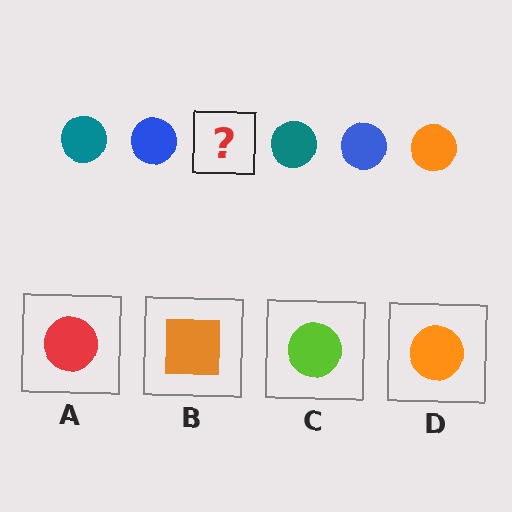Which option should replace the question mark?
Option D.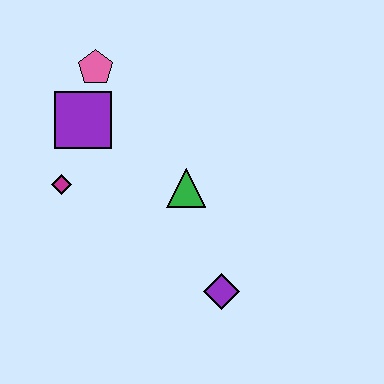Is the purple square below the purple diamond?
No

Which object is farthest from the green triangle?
The pink pentagon is farthest from the green triangle.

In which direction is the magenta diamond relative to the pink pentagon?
The magenta diamond is below the pink pentagon.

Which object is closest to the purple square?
The pink pentagon is closest to the purple square.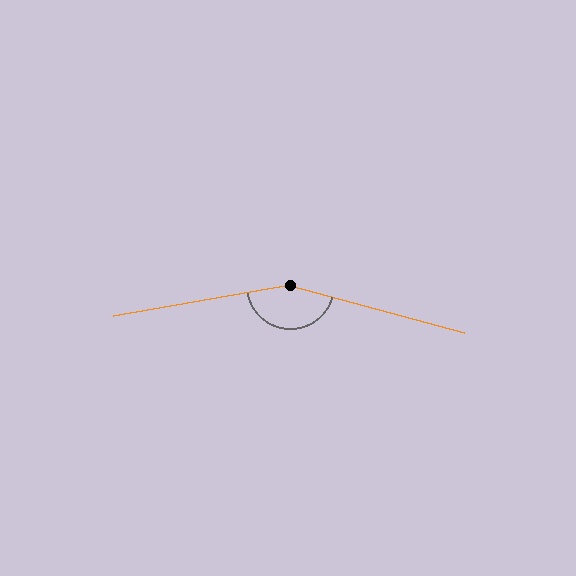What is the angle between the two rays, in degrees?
Approximately 155 degrees.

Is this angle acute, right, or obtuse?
It is obtuse.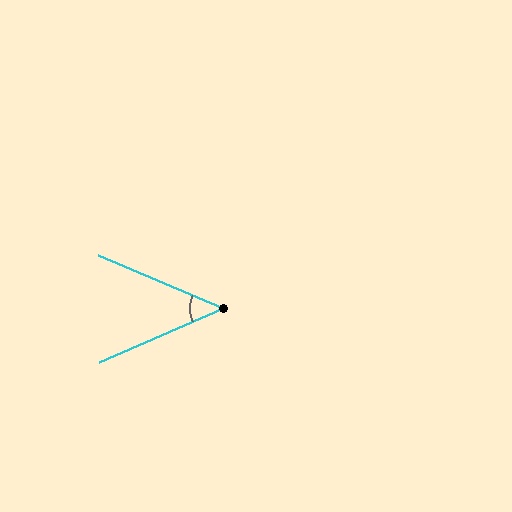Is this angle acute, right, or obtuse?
It is acute.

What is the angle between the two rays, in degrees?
Approximately 47 degrees.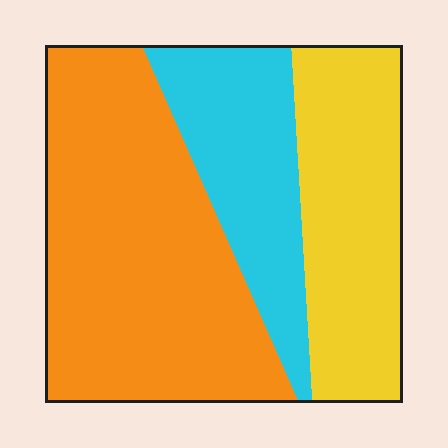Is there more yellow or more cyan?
Yellow.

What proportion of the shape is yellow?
Yellow covers around 30% of the shape.